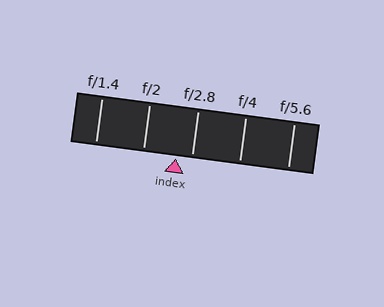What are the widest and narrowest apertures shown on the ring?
The widest aperture shown is f/1.4 and the narrowest is f/5.6.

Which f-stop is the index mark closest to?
The index mark is closest to f/2.8.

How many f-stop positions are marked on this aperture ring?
There are 5 f-stop positions marked.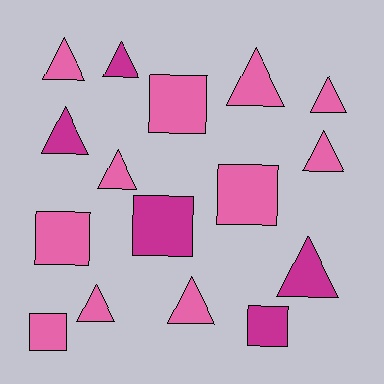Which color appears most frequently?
Pink, with 11 objects.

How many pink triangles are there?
There are 7 pink triangles.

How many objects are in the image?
There are 16 objects.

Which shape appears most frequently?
Triangle, with 10 objects.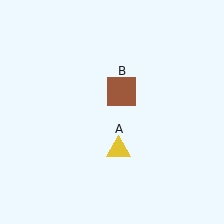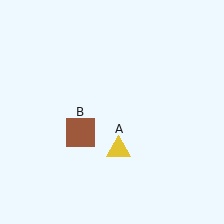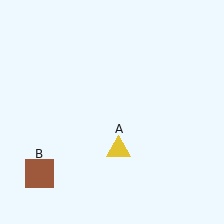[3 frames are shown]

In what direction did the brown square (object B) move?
The brown square (object B) moved down and to the left.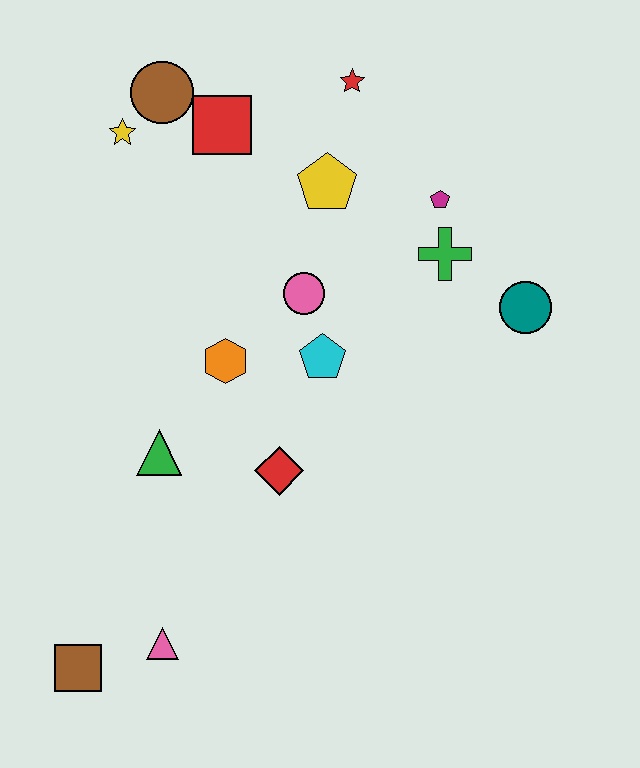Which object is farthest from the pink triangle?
The red star is farthest from the pink triangle.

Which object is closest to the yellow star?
The brown circle is closest to the yellow star.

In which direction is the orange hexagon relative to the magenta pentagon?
The orange hexagon is to the left of the magenta pentagon.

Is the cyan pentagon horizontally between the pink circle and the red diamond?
No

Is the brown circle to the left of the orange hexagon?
Yes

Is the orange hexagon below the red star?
Yes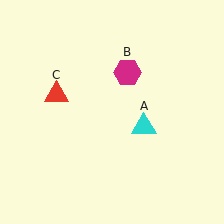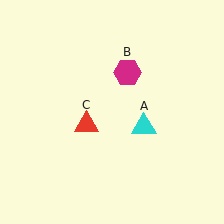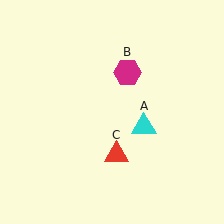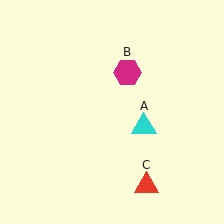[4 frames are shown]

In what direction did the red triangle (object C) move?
The red triangle (object C) moved down and to the right.